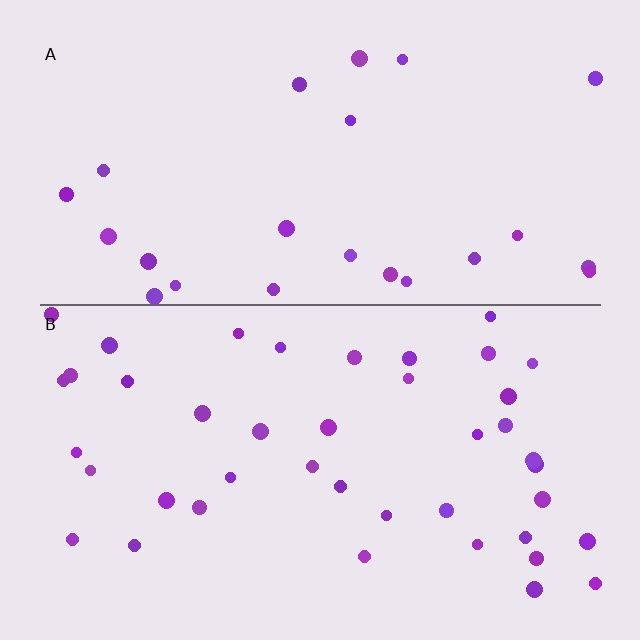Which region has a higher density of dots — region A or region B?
B (the bottom).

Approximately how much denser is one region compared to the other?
Approximately 1.8× — region B over region A.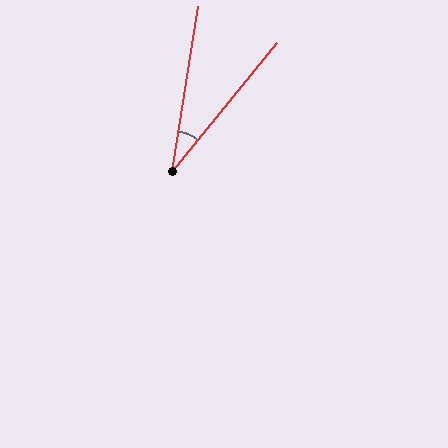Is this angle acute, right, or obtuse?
It is acute.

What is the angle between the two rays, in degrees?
Approximately 30 degrees.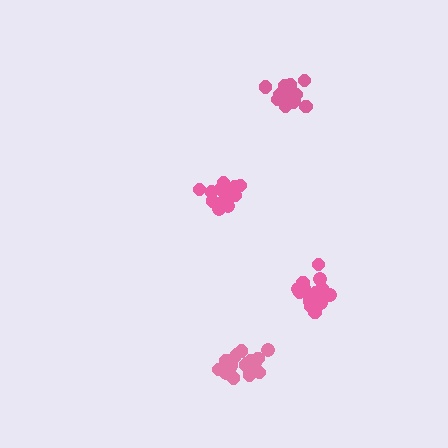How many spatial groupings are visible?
There are 4 spatial groupings.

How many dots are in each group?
Group 1: 17 dots, Group 2: 18 dots, Group 3: 19 dots, Group 4: 15 dots (69 total).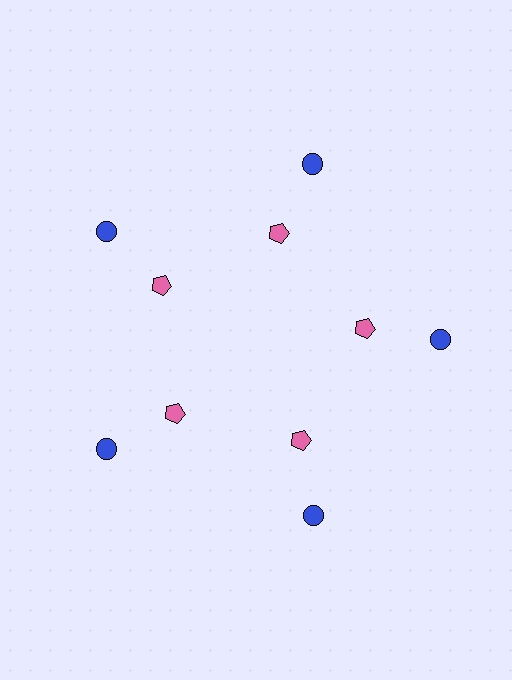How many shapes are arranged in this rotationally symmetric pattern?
There are 10 shapes, arranged in 5 groups of 2.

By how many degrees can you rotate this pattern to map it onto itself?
The pattern maps onto itself every 72 degrees of rotation.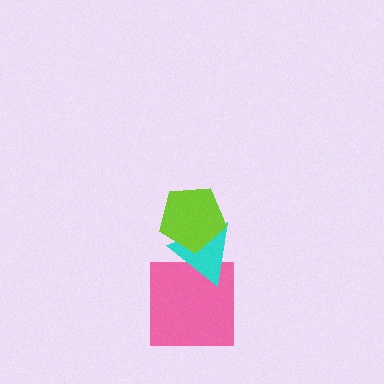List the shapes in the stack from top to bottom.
From top to bottom: the lime pentagon, the cyan triangle, the pink square.